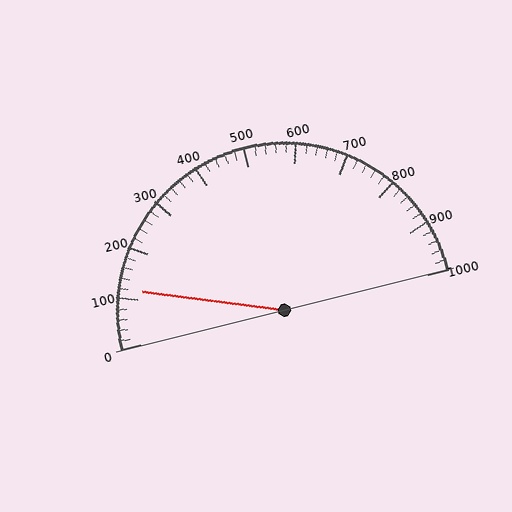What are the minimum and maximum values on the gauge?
The gauge ranges from 0 to 1000.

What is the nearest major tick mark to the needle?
The nearest major tick mark is 100.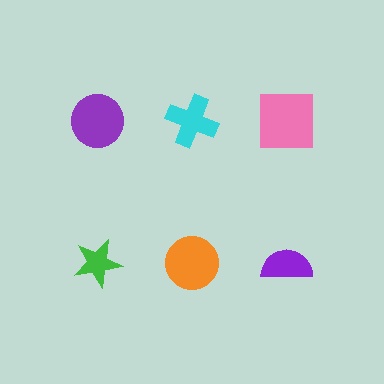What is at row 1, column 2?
A cyan cross.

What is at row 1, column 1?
A purple circle.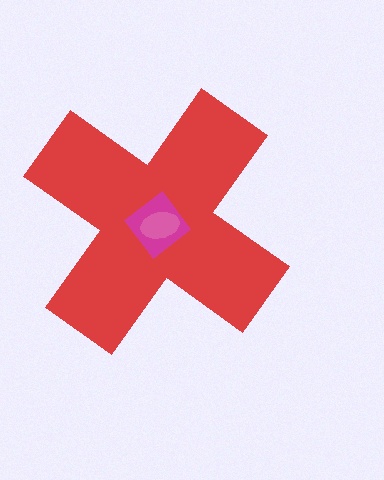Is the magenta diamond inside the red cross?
Yes.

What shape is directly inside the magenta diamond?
The pink ellipse.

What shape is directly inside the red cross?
The magenta diamond.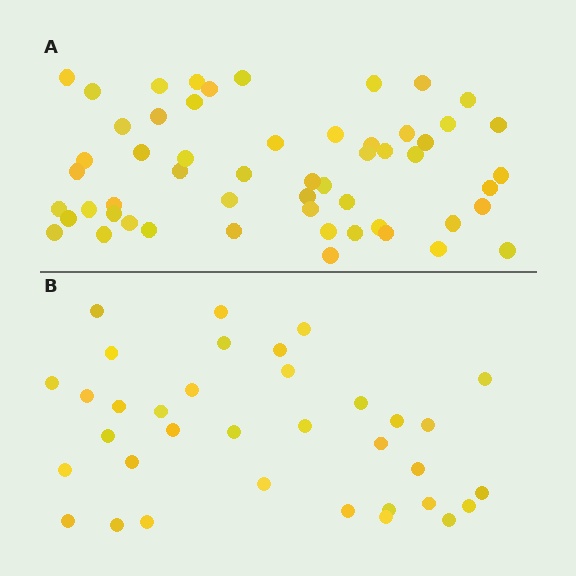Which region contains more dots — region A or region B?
Region A (the top region) has more dots.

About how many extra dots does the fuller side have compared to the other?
Region A has approximately 20 more dots than region B.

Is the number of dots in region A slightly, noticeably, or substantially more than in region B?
Region A has substantially more. The ratio is roughly 1.6 to 1.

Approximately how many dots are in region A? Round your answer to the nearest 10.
About 60 dots. (The exact count is 55, which rounds to 60.)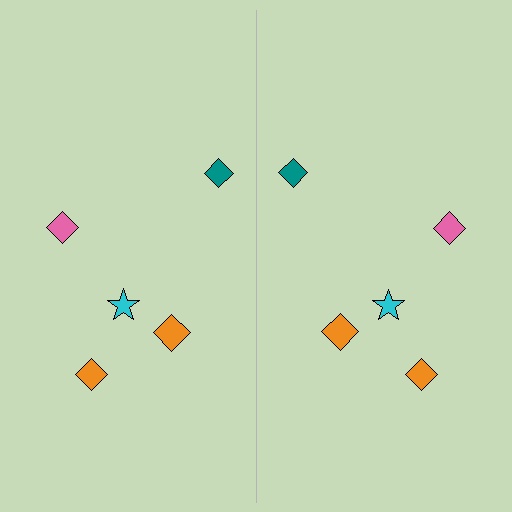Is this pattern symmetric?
Yes, this pattern has bilateral (reflection) symmetry.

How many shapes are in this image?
There are 10 shapes in this image.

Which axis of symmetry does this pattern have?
The pattern has a vertical axis of symmetry running through the center of the image.